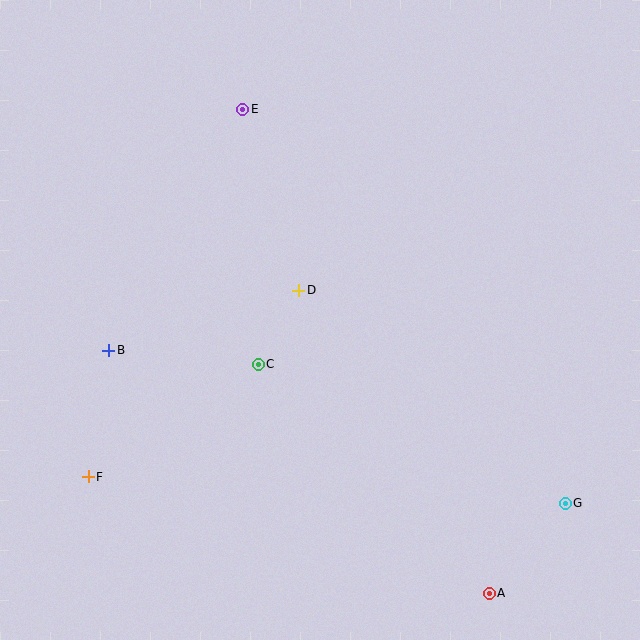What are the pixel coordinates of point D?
Point D is at (299, 290).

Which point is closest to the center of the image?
Point D at (299, 290) is closest to the center.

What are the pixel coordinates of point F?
Point F is at (88, 477).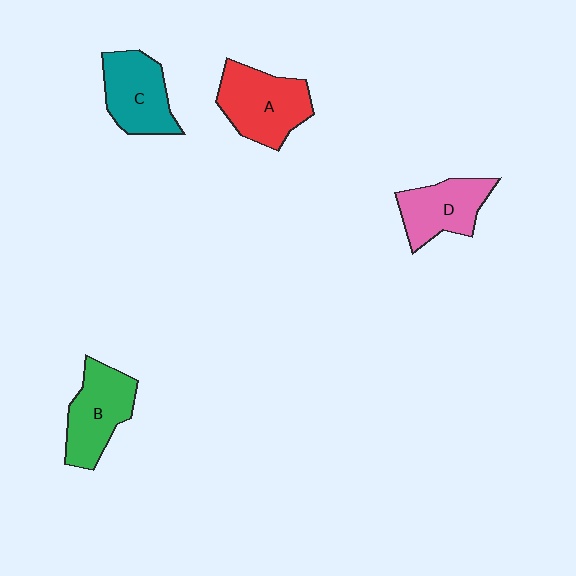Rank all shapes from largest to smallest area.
From largest to smallest: A (red), B (green), C (teal), D (pink).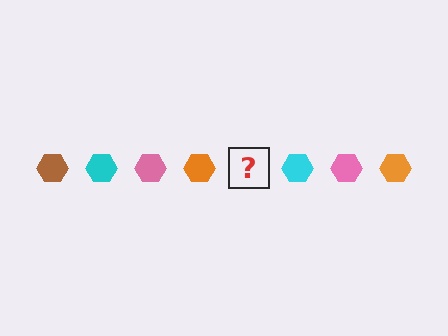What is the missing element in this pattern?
The missing element is a brown hexagon.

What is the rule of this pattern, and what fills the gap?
The rule is that the pattern cycles through brown, cyan, pink, orange hexagons. The gap should be filled with a brown hexagon.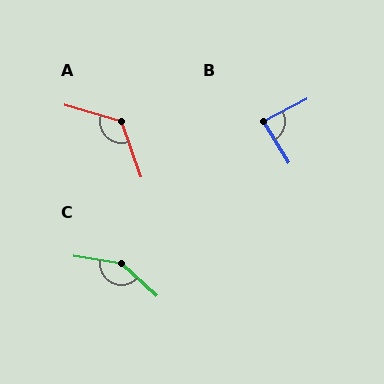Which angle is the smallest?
B, at approximately 85 degrees.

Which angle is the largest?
C, at approximately 146 degrees.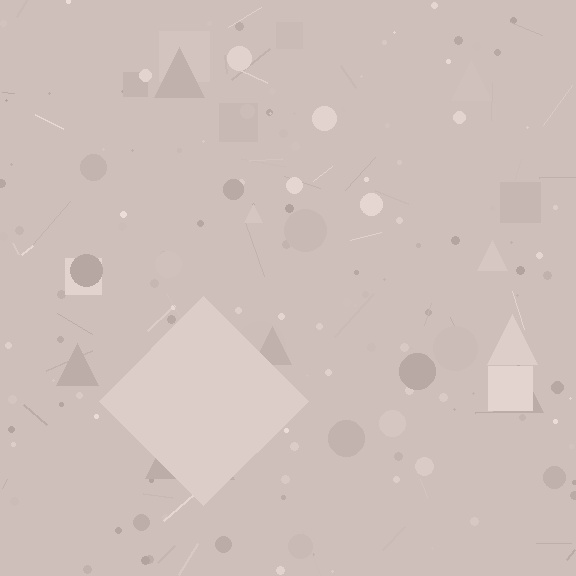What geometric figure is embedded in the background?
A diamond is embedded in the background.